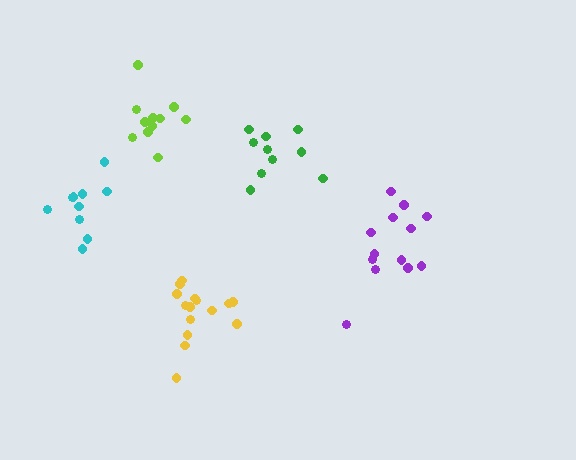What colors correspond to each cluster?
The clusters are colored: green, purple, lime, cyan, yellow.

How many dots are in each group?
Group 1: 10 dots, Group 2: 13 dots, Group 3: 11 dots, Group 4: 10 dots, Group 5: 15 dots (59 total).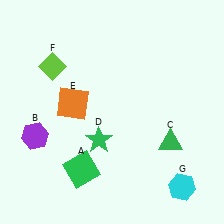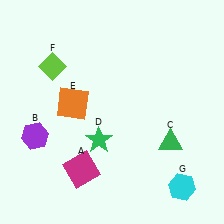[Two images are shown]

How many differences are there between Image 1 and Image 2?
There is 1 difference between the two images.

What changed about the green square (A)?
In Image 1, A is green. In Image 2, it changed to magenta.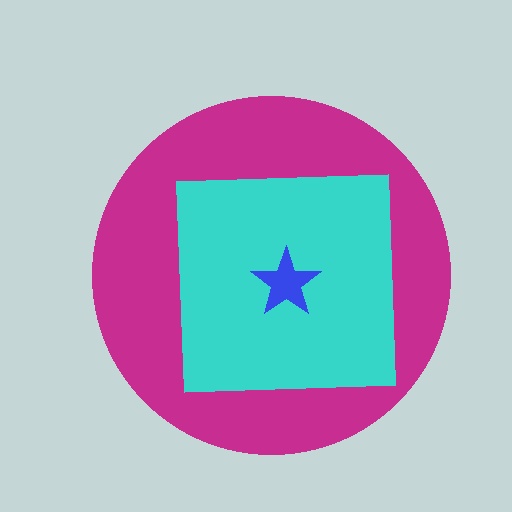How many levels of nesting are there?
3.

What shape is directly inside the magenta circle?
The cyan square.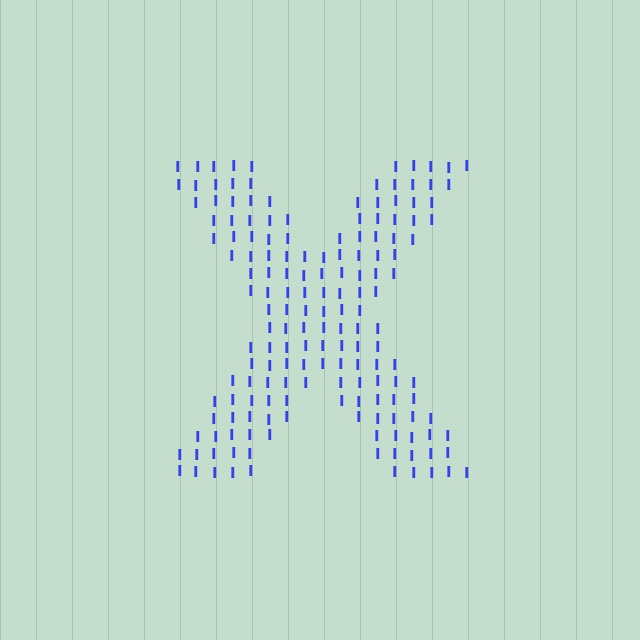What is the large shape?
The large shape is the letter X.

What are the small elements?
The small elements are letter I's.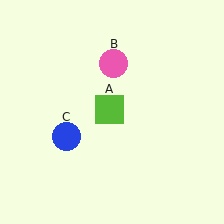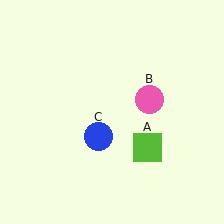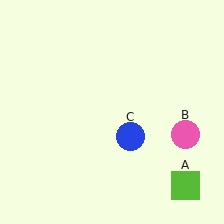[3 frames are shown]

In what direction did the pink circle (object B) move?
The pink circle (object B) moved down and to the right.